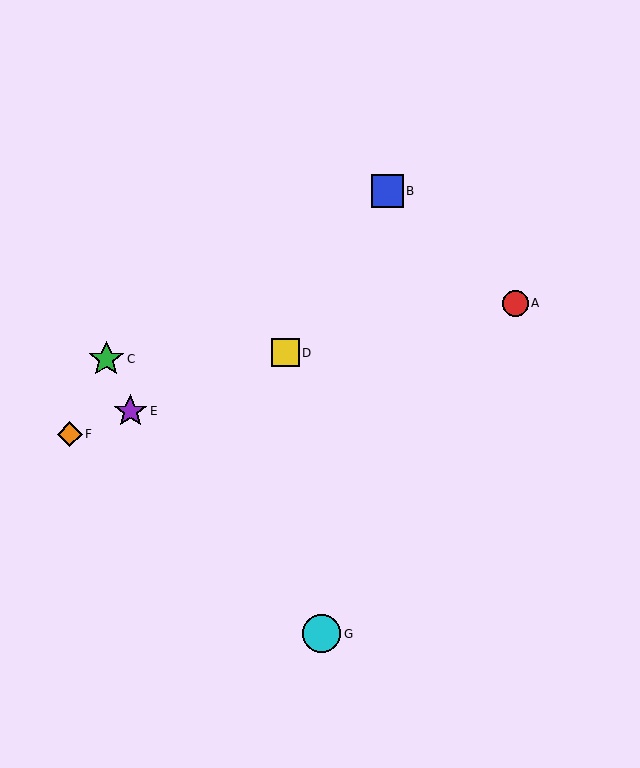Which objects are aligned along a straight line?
Objects D, E, F are aligned along a straight line.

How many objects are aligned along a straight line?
3 objects (D, E, F) are aligned along a straight line.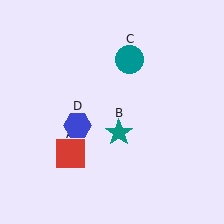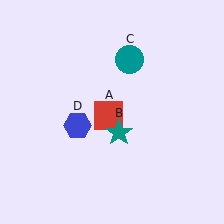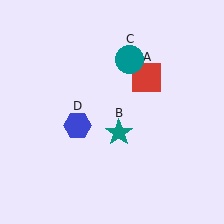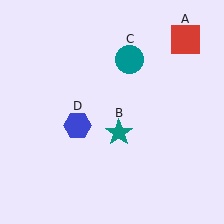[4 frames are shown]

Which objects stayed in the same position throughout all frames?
Teal star (object B) and teal circle (object C) and blue hexagon (object D) remained stationary.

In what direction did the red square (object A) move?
The red square (object A) moved up and to the right.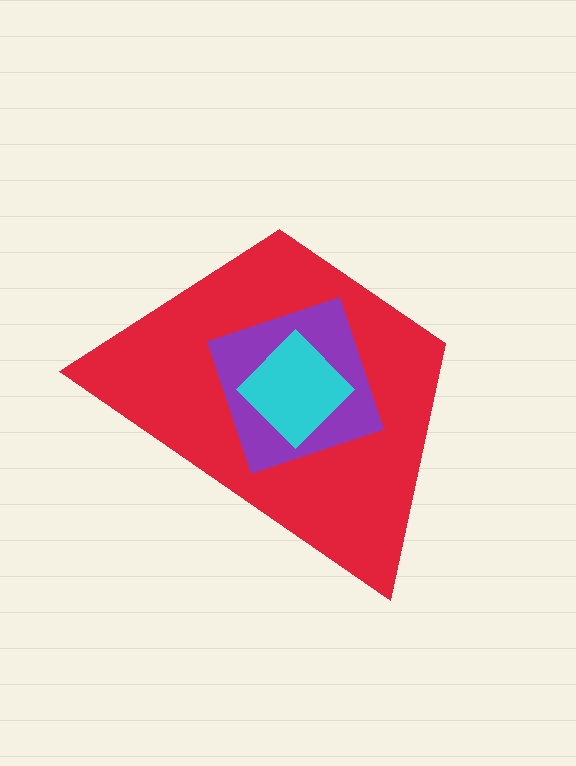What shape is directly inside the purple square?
The cyan diamond.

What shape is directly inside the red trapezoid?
The purple square.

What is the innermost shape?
The cyan diamond.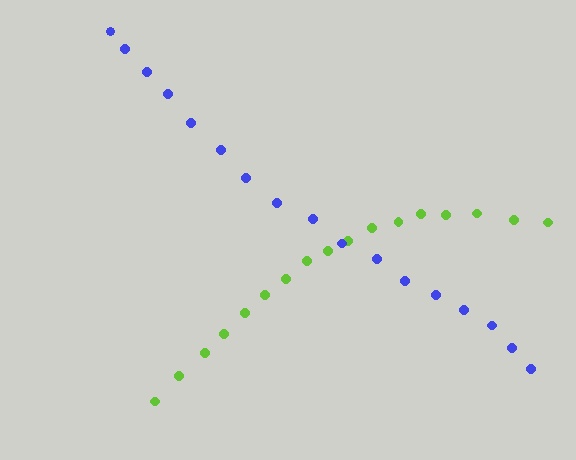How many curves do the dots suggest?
There are 2 distinct paths.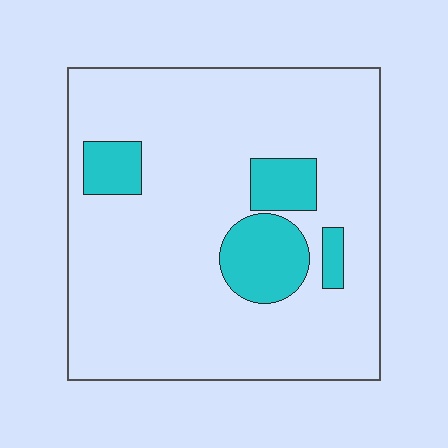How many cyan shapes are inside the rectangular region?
4.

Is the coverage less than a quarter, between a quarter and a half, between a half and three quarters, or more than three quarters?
Less than a quarter.